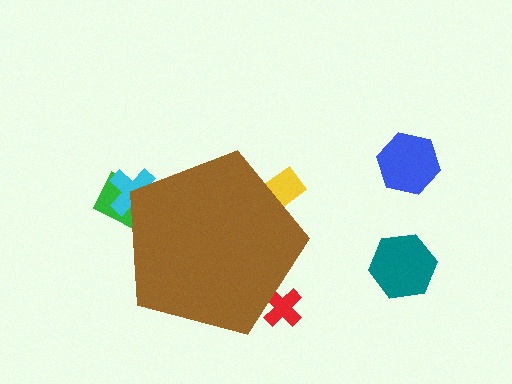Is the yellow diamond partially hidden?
Yes, the yellow diamond is partially hidden behind the brown pentagon.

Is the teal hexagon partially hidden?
No, the teal hexagon is fully visible.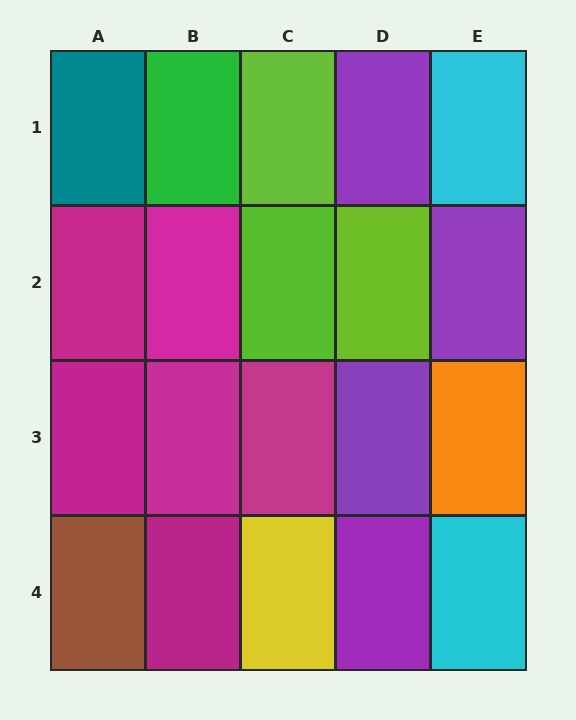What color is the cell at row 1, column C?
Lime.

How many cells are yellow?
1 cell is yellow.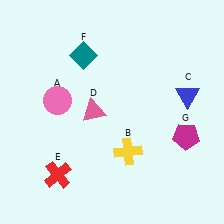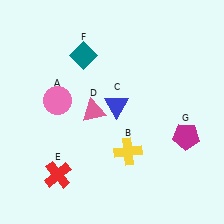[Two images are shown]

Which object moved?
The blue triangle (C) moved left.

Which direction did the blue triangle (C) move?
The blue triangle (C) moved left.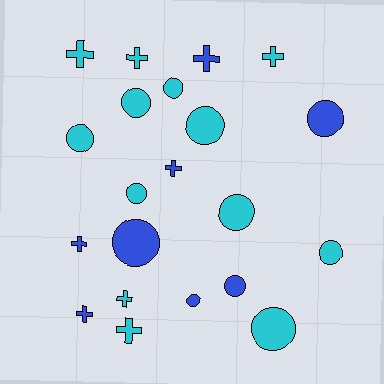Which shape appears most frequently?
Circle, with 12 objects.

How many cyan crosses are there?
There are 5 cyan crosses.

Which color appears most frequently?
Cyan, with 13 objects.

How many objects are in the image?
There are 21 objects.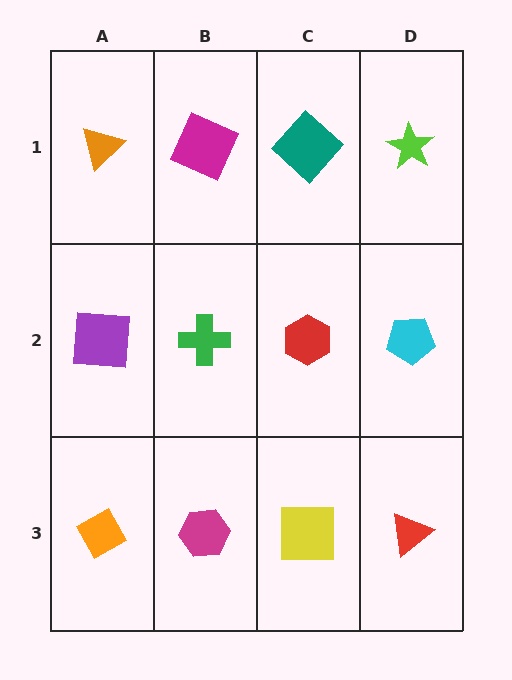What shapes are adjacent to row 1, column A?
A purple square (row 2, column A), a magenta square (row 1, column B).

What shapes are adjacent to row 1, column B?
A green cross (row 2, column B), an orange triangle (row 1, column A), a teal diamond (row 1, column C).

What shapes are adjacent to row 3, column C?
A red hexagon (row 2, column C), a magenta hexagon (row 3, column B), a red triangle (row 3, column D).